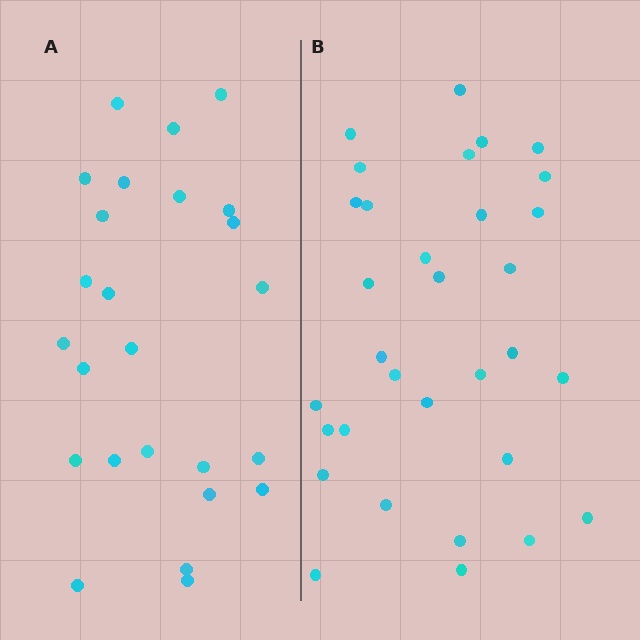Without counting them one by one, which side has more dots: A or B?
Region B (the right region) has more dots.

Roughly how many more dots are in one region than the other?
Region B has roughly 8 or so more dots than region A.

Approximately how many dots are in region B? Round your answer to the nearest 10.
About 30 dots. (The exact count is 32, which rounds to 30.)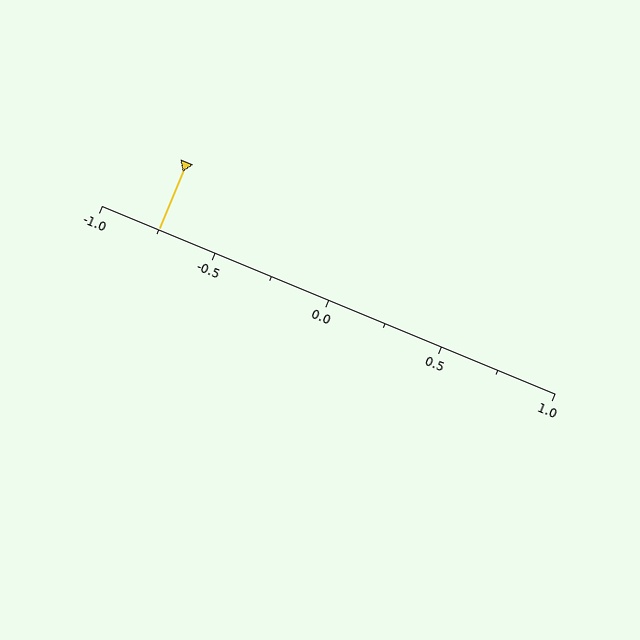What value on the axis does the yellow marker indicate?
The marker indicates approximately -0.75.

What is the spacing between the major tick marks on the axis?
The major ticks are spaced 0.5 apart.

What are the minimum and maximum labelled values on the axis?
The axis runs from -1.0 to 1.0.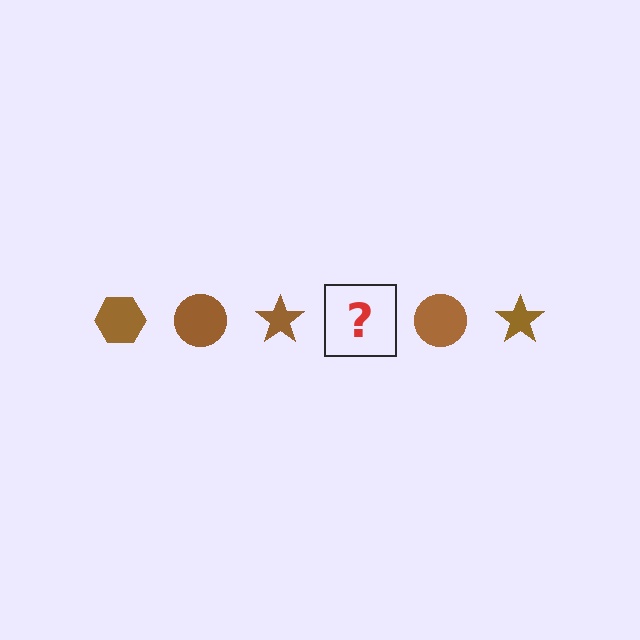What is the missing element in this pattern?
The missing element is a brown hexagon.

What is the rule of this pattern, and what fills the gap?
The rule is that the pattern cycles through hexagon, circle, star shapes in brown. The gap should be filled with a brown hexagon.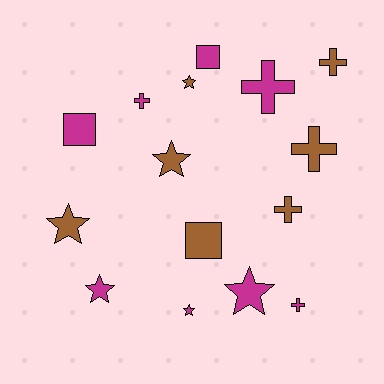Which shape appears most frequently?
Cross, with 6 objects.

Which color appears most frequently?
Magenta, with 8 objects.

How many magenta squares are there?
There are 2 magenta squares.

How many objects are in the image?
There are 15 objects.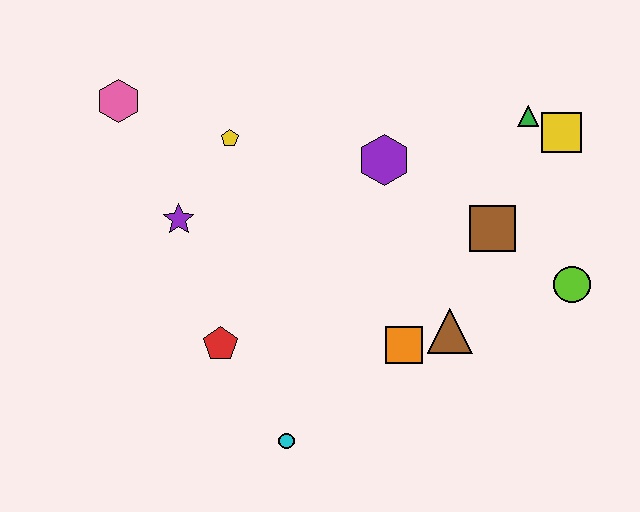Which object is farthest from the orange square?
The pink hexagon is farthest from the orange square.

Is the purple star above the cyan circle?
Yes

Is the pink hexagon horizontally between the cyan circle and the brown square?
No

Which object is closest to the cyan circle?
The red pentagon is closest to the cyan circle.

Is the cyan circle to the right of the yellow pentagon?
Yes